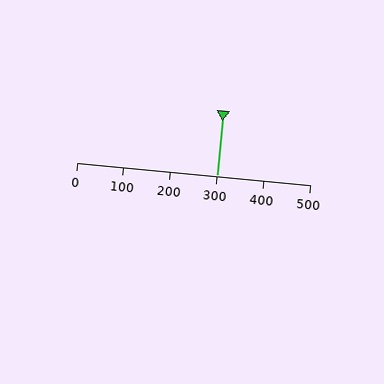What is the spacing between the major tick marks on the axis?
The major ticks are spaced 100 apart.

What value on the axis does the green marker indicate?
The marker indicates approximately 300.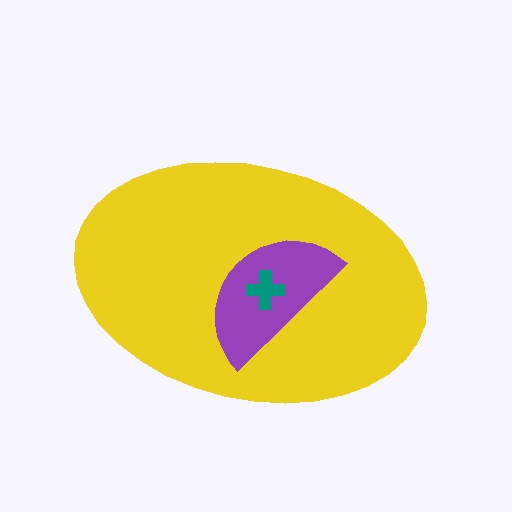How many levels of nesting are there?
3.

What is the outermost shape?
The yellow ellipse.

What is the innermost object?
The teal cross.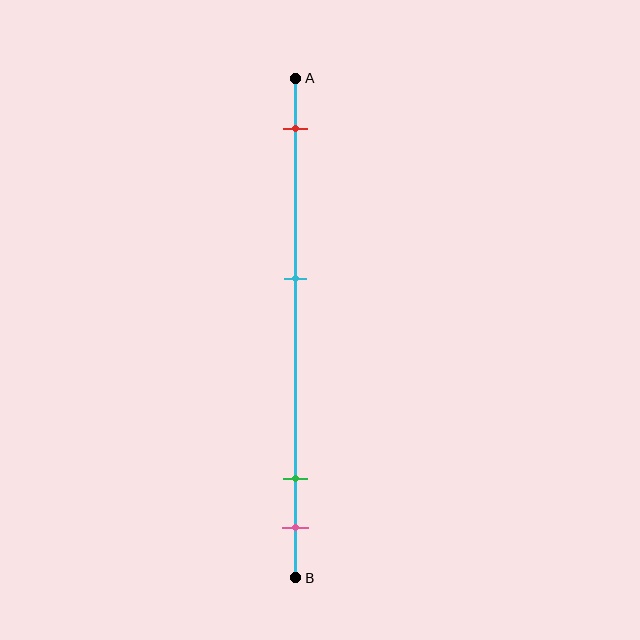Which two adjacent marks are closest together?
The green and pink marks are the closest adjacent pair.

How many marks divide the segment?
There are 4 marks dividing the segment.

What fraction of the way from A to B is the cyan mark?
The cyan mark is approximately 40% (0.4) of the way from A to B.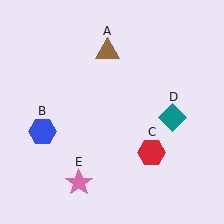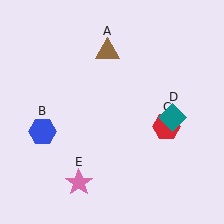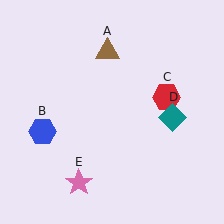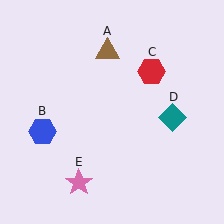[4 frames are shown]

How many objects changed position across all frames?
1 object changed position: red hexagon (object C).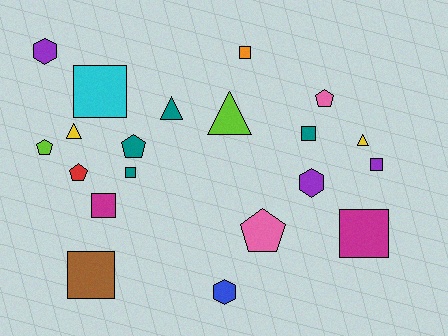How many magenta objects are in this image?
There are 2 magenta objects.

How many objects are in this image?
There are 20 objects.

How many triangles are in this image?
There are 4 triangles.